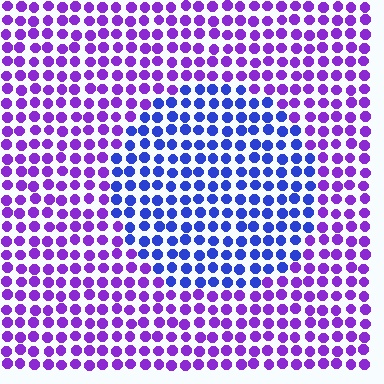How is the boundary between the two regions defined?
The boundary is defined purely by a slight shift in hue (about 44 degrees). Spacing, size, and orientation are identical on both sides.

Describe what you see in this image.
The image is filled with small purple elements in a uniform arrangement. A circle-shaped region is visible where the elements are tinted to a slightly different hue, forming a subtle color boundary.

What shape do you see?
I see a circle.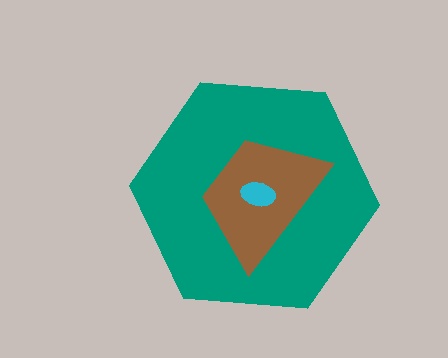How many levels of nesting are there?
3.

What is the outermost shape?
The teal hexagon.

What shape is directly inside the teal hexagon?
The brown trapezoid.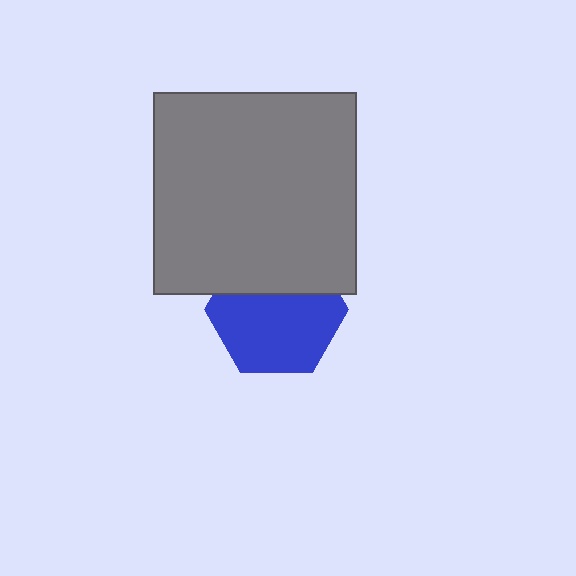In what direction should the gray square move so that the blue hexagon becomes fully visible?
The gray square should move up. That is the shortest direction to clear the overlap and leave the blue hexagon fully visible.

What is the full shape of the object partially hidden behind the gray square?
The partially hidden object is a blue hexagon.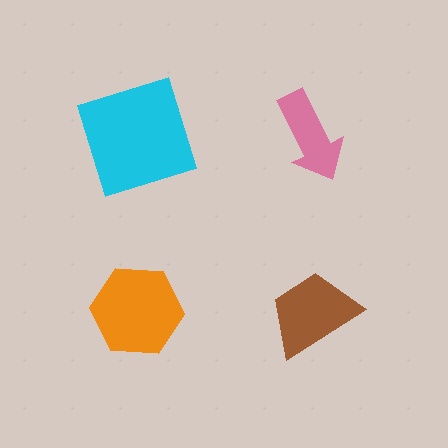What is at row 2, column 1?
An orange hexagon.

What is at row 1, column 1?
A cyan square.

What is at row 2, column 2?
A brown trapezoid.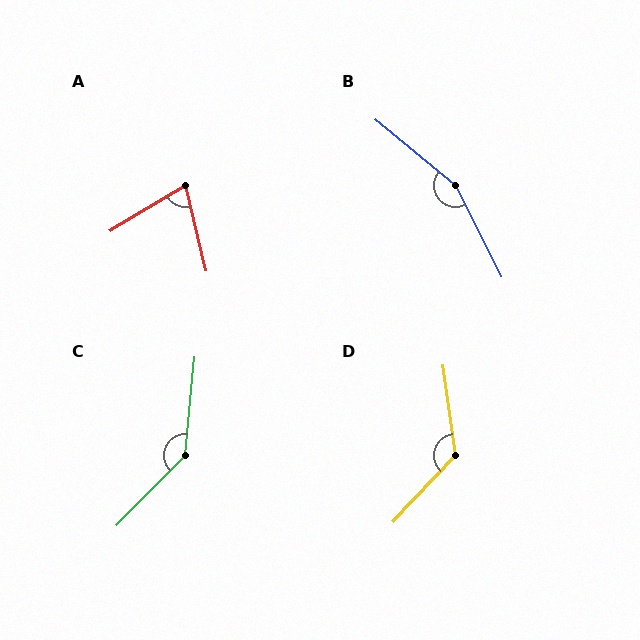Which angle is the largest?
B, at approximately 156 degrees.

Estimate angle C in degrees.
Approximately 141 degrees.